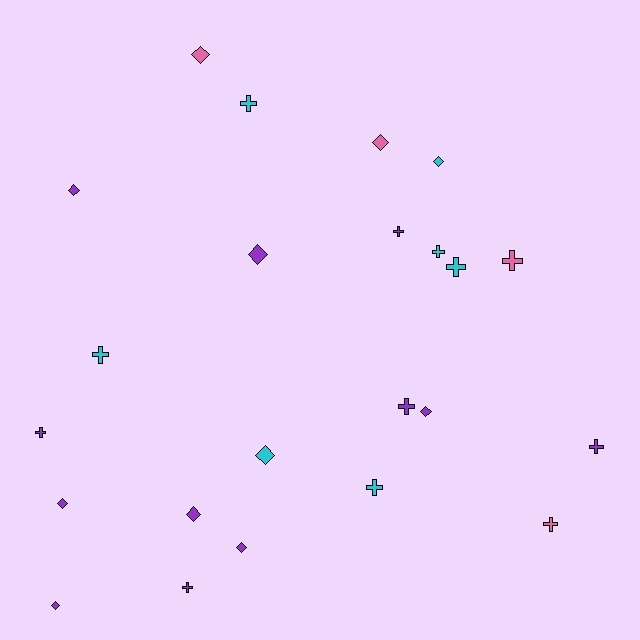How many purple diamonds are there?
There are 7 purple diamonds.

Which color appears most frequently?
Purple, with 12 objects.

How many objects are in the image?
There are 23 objects.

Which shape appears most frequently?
Cross, with 12 objects.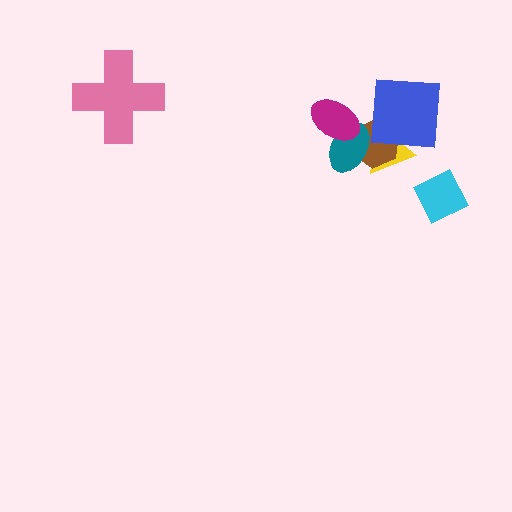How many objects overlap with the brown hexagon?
4 objects overlap with the brown hexagon.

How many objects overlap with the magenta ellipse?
2 objects overlap with the magenta ellipse.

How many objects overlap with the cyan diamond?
0 objects overlap with the cyan diamond.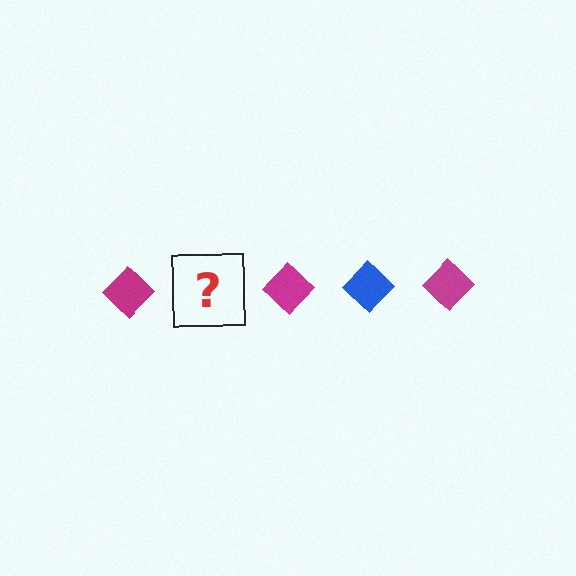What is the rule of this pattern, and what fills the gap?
The rule is that the pattern cycles through magenta, blue diamonds. The gap should be filled with a blue diamond.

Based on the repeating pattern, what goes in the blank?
The blank should be a blue diamond.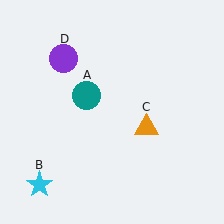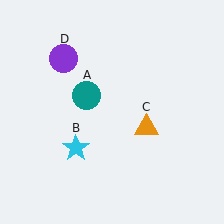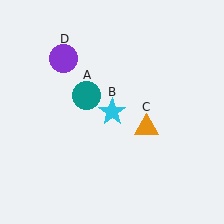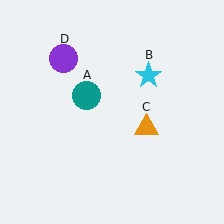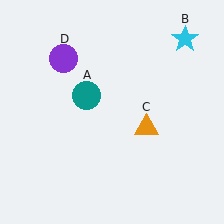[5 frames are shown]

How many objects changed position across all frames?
1 object changed position: cyan star (object B).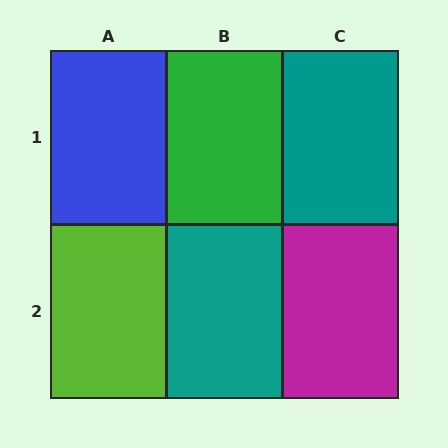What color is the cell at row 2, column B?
Teal.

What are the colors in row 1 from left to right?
Blue, green, teal.